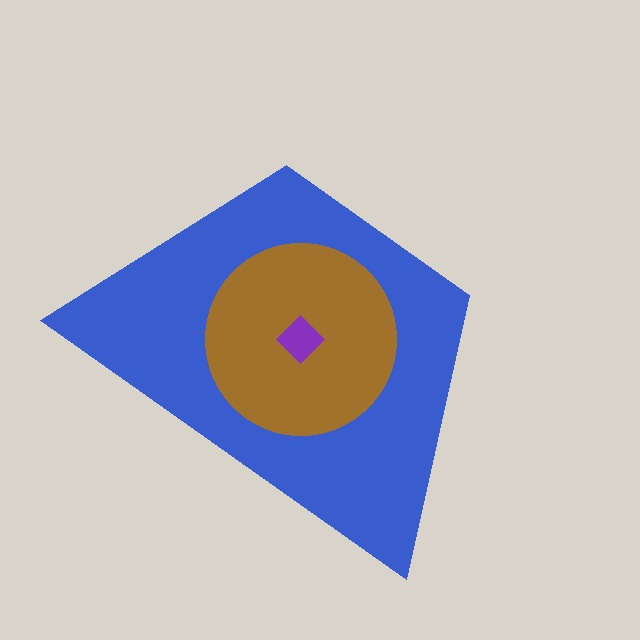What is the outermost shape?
The blue trapezoid.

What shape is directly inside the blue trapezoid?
The brown circle.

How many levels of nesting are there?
3.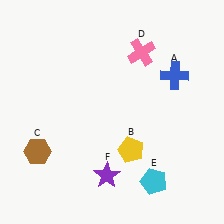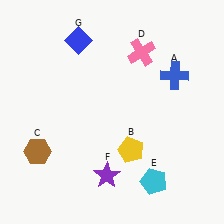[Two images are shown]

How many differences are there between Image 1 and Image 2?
There is 1 difference between the two images.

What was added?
A blue diamond (G) was added in Image 2.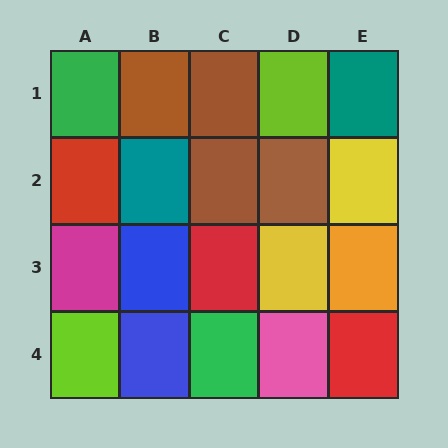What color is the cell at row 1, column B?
Brown.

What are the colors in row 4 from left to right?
Lime, blue, green, pink, red.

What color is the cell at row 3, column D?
Yellow.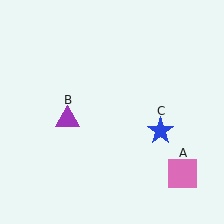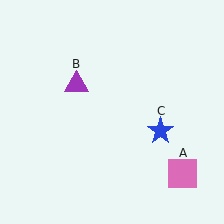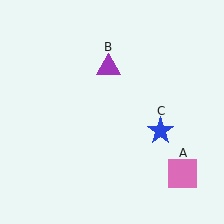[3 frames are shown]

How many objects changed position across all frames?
1 object changed position: purple triangle (object B).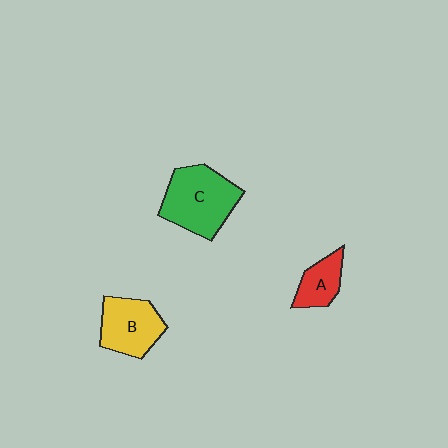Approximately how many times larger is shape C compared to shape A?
Approximately 2.1 times.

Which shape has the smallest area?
Shape A (red).